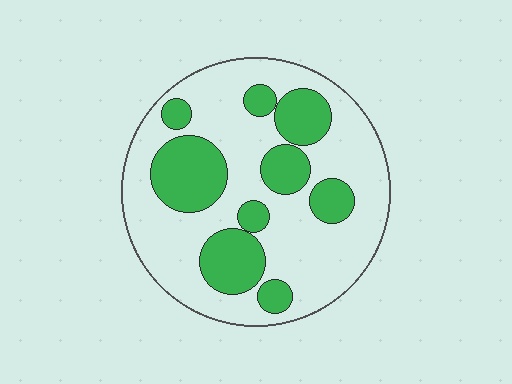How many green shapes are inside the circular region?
9.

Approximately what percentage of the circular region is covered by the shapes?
Approximately 30%.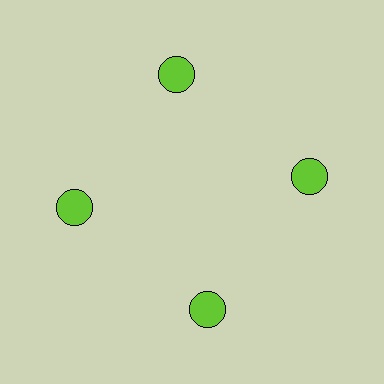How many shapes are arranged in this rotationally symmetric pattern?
There are 4 shapes, arranged in 4 groups of 1.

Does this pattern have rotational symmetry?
Yes, this pattern has 4-fold rotational symmetry. It looks the same after rotating 90 degrees around the center.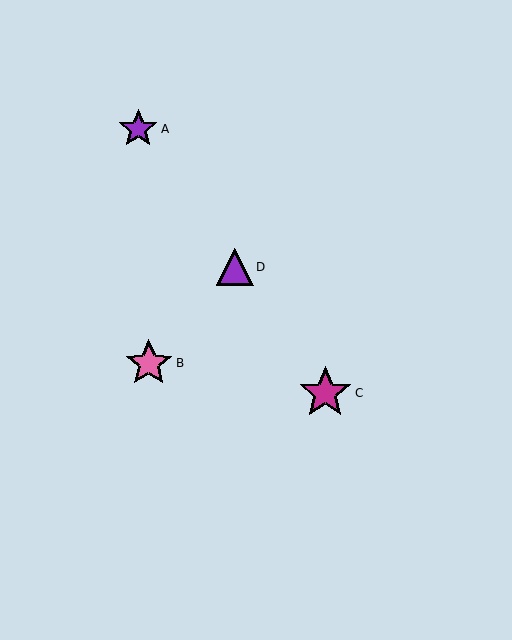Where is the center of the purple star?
The center of the purple star is at (138, 129).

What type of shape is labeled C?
Shape C is a magenta star.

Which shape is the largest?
The magenta star (labeled C) is the largest.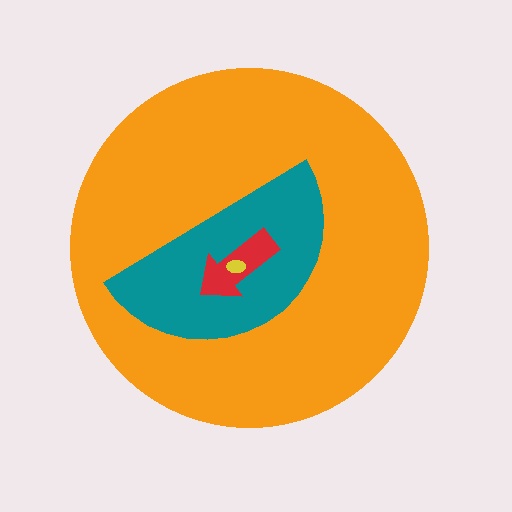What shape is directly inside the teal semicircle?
The red arrow.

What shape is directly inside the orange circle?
The teal semicircle.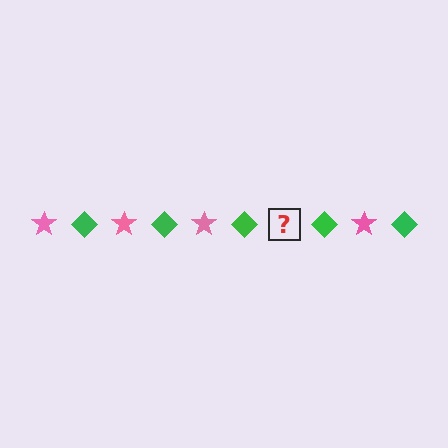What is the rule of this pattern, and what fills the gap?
The rule is that the pattern alternates between pink star and green diamond. The gap should be filled with a pink star.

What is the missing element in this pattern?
The missing element is a pink star.